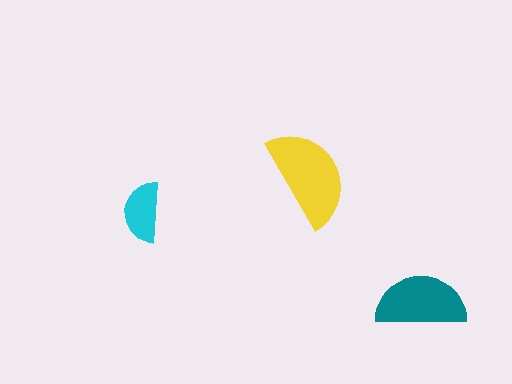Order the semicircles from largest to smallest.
the yellow one, the teal one, the cyan one.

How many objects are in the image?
There are 3 objects in the image.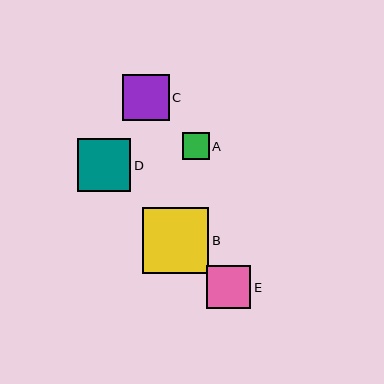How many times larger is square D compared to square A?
Square D is approximately 2.0 times the size of square A.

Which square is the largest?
Square B is the largest with a size of approximately 66 pixels.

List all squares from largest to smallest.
From largest to smallest: B, D, C, E, A.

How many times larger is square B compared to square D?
Square B is approximately 1.2 times the size of square D.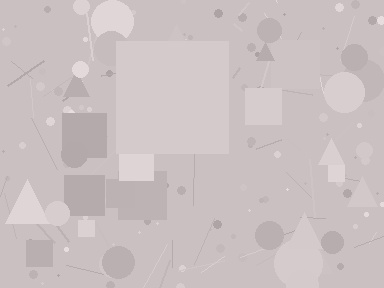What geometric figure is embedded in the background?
A square is embedded in the background.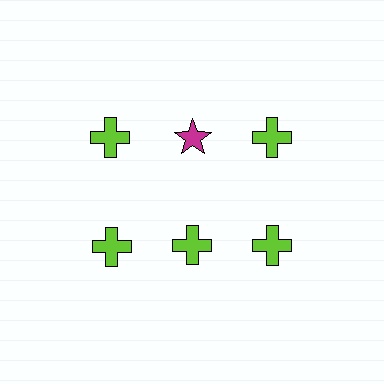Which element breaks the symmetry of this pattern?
The magenta star in the top row, second from left column breaks the symmetry. All other shapes are lime crosses.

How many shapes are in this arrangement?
There are 6 shapes arranged in a grid pattern.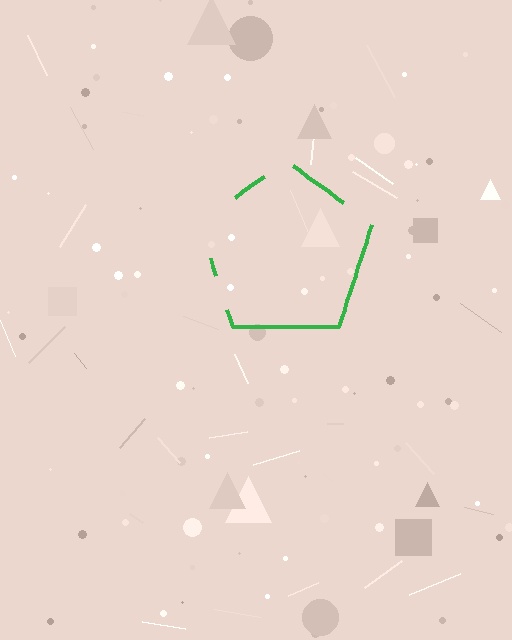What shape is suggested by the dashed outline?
The dashed outline suggests a pentagon.